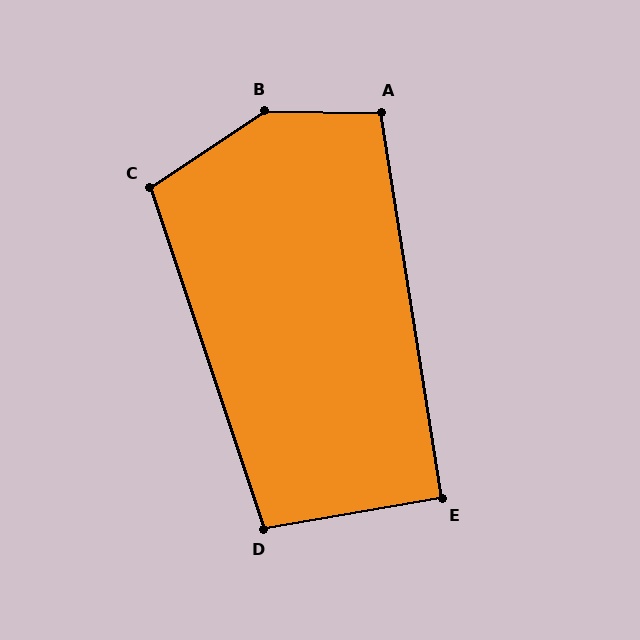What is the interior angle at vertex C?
Approximately 105 degrees (obtuse).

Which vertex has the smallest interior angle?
E, at approximately 91 degrees.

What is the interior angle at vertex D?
Approximately 99 degrees (obtuse).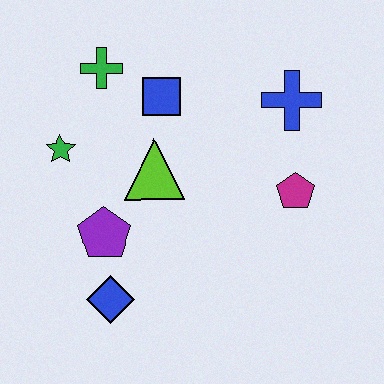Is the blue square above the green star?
Yes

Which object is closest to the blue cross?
The magenta pentagon is closest to the blue cross.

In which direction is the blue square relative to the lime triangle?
The blue square is above the lime triangle.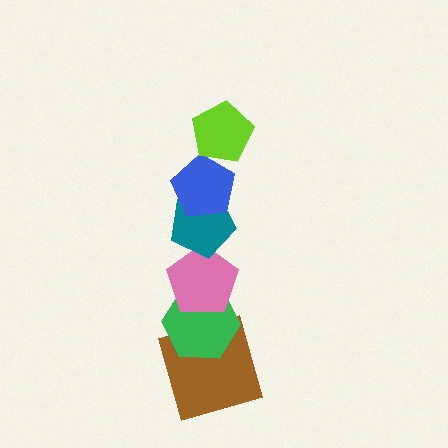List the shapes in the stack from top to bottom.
From top to bottom: the lime pentagon, the blue pentagon, the teal pentagon, the pink pentagon, the green hexagon, the brown square.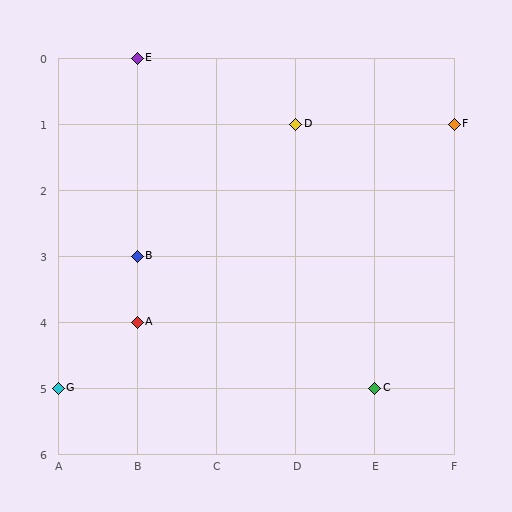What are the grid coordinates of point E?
Point E is at grid coordinates (B, 0).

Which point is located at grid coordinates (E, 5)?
Point C is at (E, 5).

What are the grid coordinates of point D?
Point D is at grid coordinates (D, 1).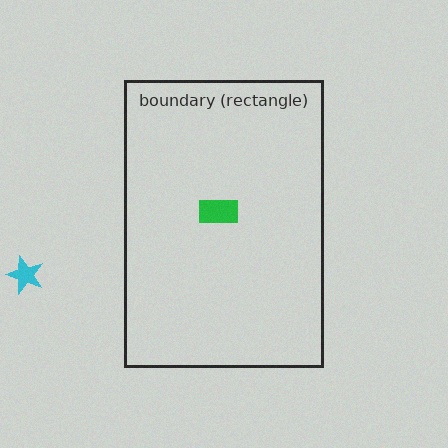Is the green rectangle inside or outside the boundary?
Inside.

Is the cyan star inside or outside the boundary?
Outside.